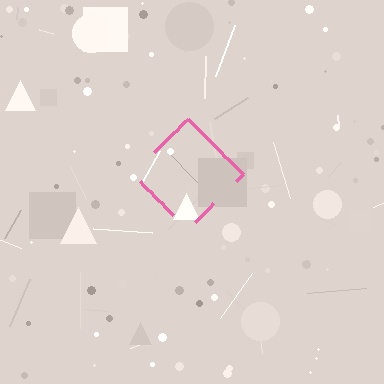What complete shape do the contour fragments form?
The contour fragments form a diamond.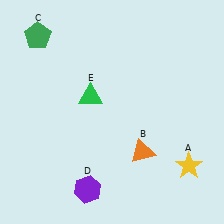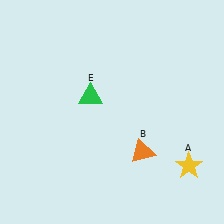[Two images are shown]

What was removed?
The purple hexagon (D), the green pentagon (C) were removed in Image 2.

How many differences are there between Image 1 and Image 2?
There are 2 differences between the two images.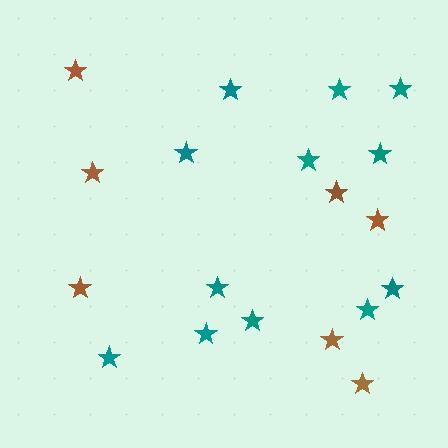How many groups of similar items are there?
There are 2 groups: one group of teal stars (12) and one group of brown stars (7).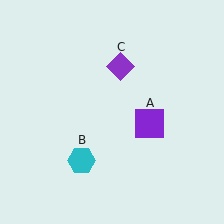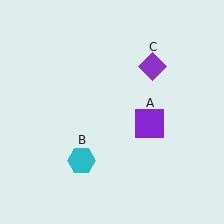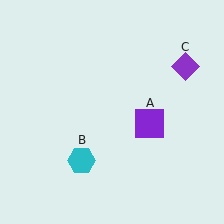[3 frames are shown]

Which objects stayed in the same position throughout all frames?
Purple square (object A) and cyan hexagon (object B) remained stationary.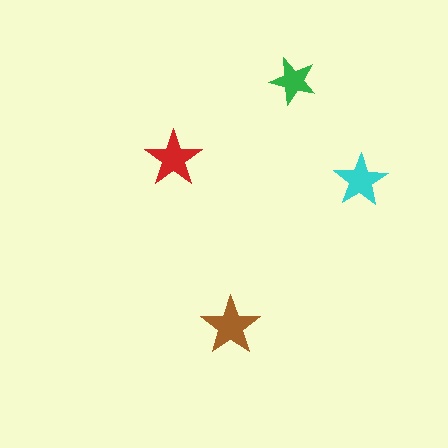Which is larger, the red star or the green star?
The red one.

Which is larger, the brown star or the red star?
The brown one.